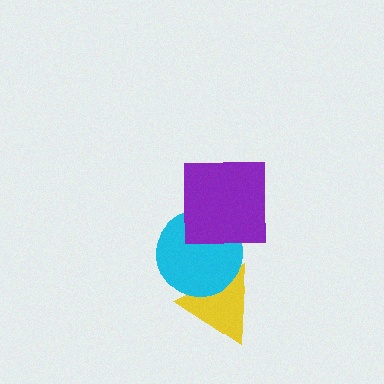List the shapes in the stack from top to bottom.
From top to bottom: the purple square, the cyan circle, the yellow triangle.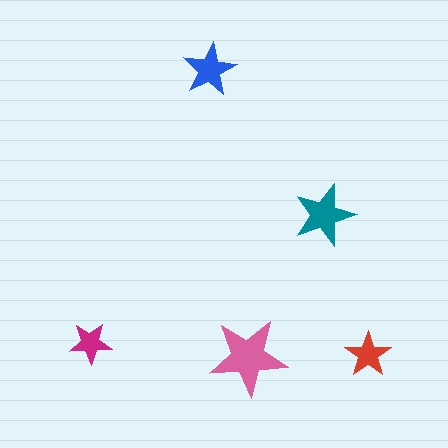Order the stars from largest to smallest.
the pink one, the teal one, the blue one, the red one, the magenta one.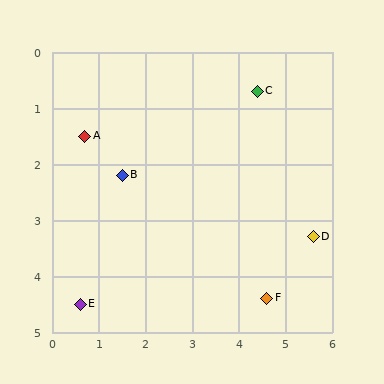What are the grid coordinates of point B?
Point B is at approximately (1.5, 2.2).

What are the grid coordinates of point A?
Point A is at approximately (0.7, 1.5).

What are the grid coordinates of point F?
Point F is at approximately (4.6, 4.4).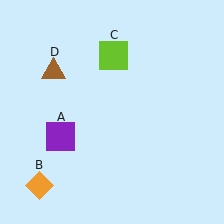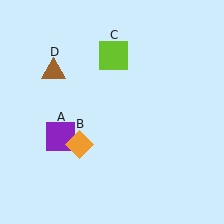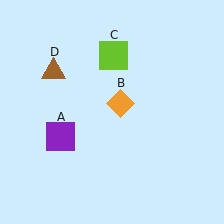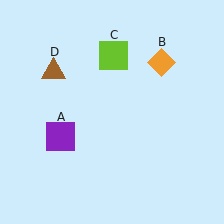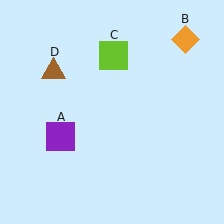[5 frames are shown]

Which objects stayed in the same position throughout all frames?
Purple square (object A) and lime square (object C) and brown triangle (object D) remained stationary.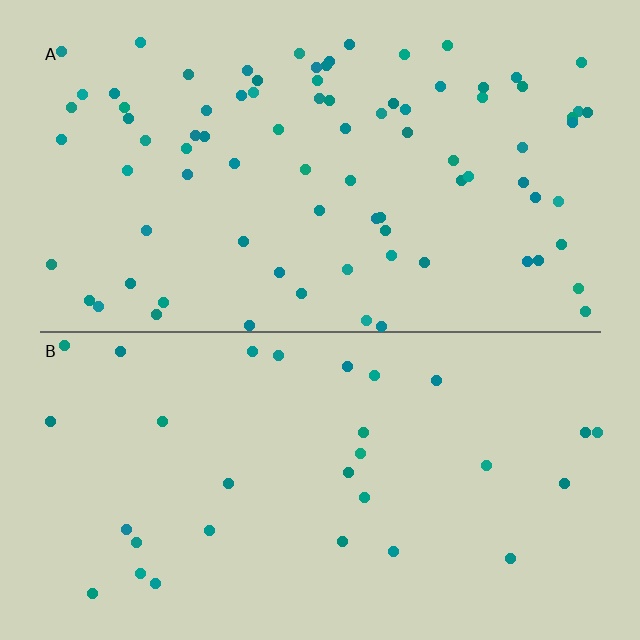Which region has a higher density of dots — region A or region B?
A (the top).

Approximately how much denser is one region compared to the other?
Approximately 2.8× — region A over region B.